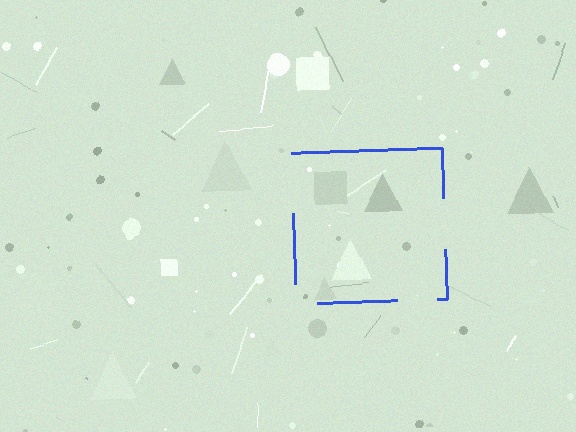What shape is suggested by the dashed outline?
The dashed outline suggests a square.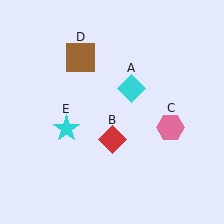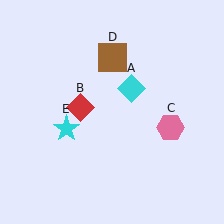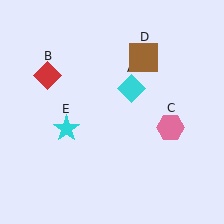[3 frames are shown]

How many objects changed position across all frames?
2 objects changed position: red diamond (object B), brown square (object D).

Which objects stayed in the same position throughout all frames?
Cyan diamond (object A) and pink hexagon (object C) and cyan star (object E) remained stationary.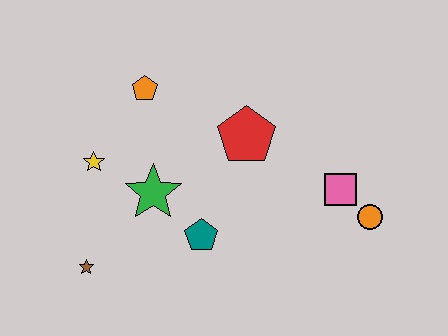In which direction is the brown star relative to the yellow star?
The brown star is below the yellow star.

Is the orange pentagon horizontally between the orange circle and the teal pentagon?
No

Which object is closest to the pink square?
The orange circle is closest to the pink square.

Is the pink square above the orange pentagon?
No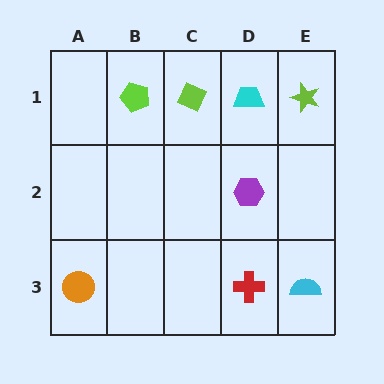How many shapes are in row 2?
1 shape.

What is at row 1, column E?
A lime star.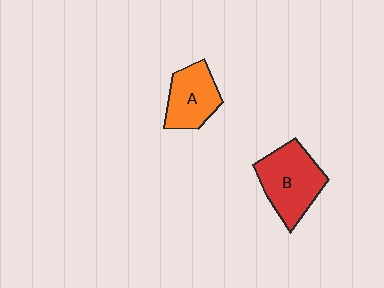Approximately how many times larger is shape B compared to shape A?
Approximately 1.3 times.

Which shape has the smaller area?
Shape A (orange).